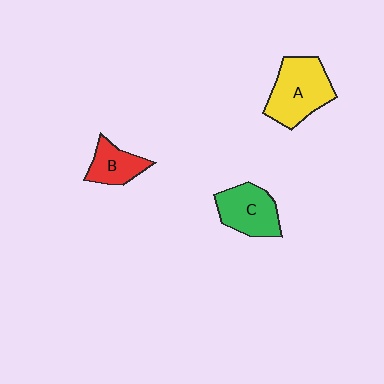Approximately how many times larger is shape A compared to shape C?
Approximately 1.3 times.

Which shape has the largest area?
Shape A (yellow).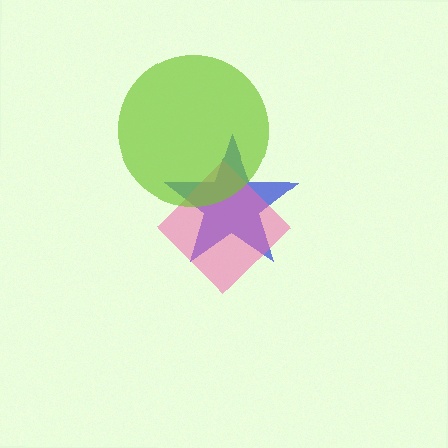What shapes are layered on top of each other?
The layered shapes are: a blue star, a pink diamond, a lime circle.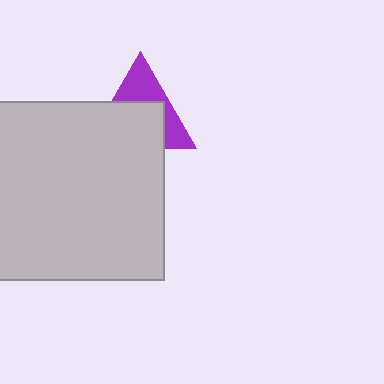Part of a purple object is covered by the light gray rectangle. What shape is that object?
It is a triangle.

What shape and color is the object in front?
The object in front is a light gray rectangle.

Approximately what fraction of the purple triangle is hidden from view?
Roughly 58% of the purple triangle is hidden behind the light gray rectangle.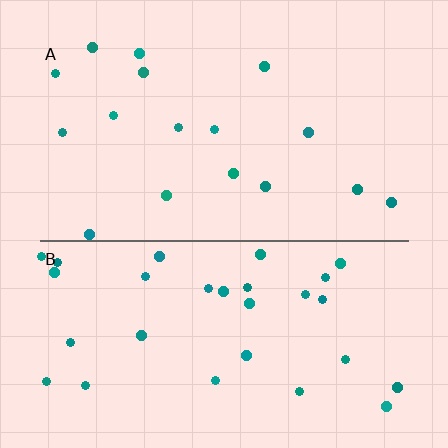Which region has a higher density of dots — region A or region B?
B (the bottom).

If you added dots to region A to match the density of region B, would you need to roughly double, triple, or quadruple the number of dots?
Approximately double.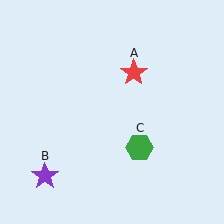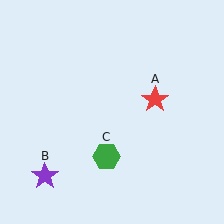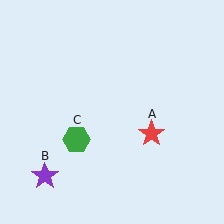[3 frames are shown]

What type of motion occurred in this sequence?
The red star (object A), green hexagon (object C) rotated clockwise around the center of the scene.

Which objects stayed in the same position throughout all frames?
Purple star (object B) remained stationary.